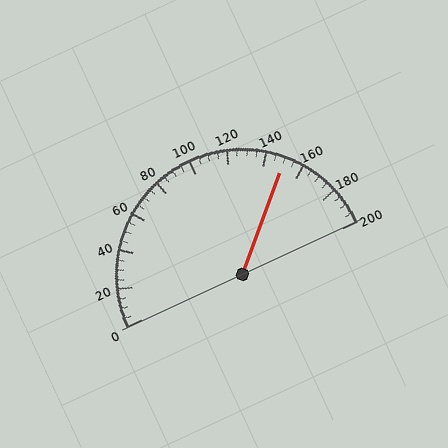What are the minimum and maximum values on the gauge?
The gauge ranges from 0 to 200.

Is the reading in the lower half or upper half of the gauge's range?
The reading is in the upper half of the range (0 to 200).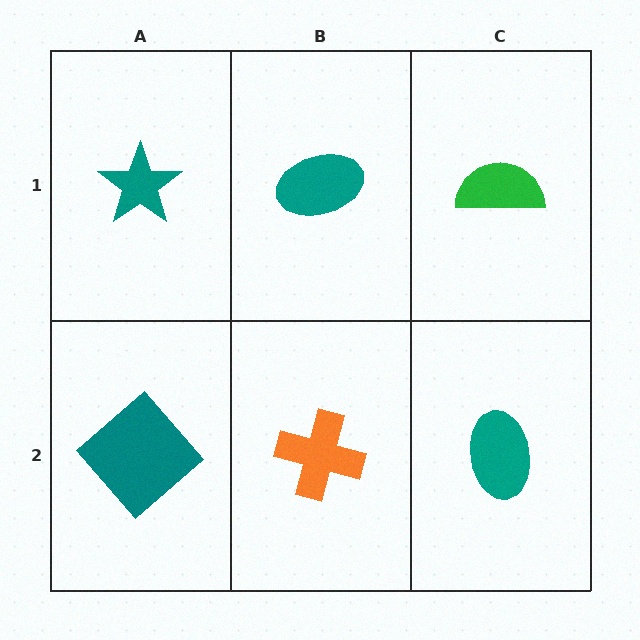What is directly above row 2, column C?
A green semicircle.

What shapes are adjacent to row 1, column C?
A teal ellipse (row 2, column C), a teal ellipse (row 1, column B).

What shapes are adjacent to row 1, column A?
A teal diamond (row 2, column A), a teal ellipse (row 1, column B).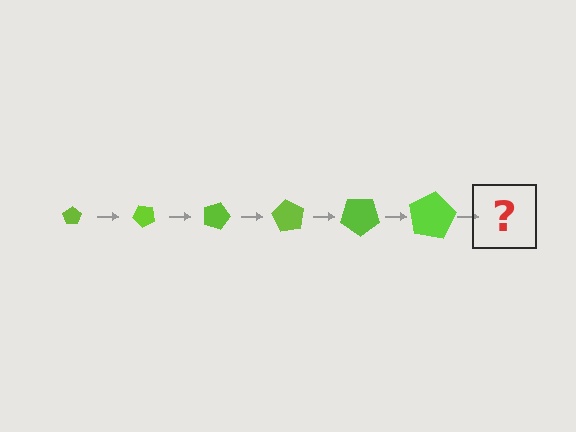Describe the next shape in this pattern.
It should be a pentagon, larger than the previous one and rotated 270 degrees from the start.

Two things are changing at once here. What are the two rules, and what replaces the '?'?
The two rules are that the pentagon grows larger each step and it rotates 45 degrees each step. The '?' should be a pentagon, larger than the previous one and rotated 270 degrees from the start.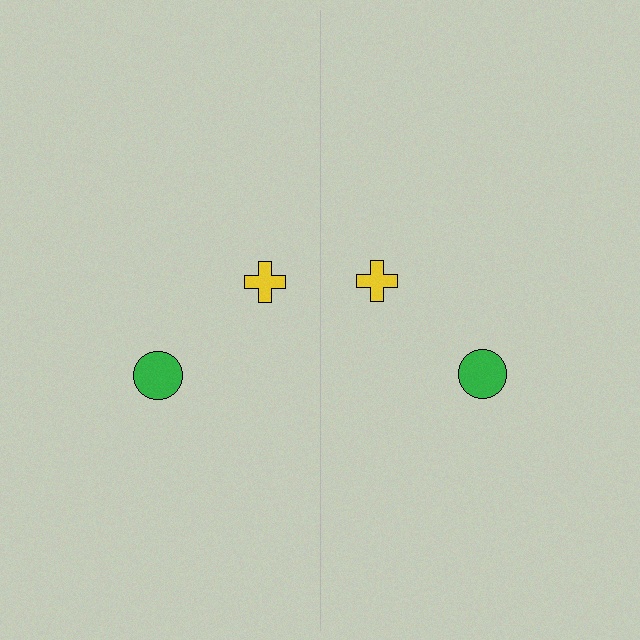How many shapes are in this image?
There are 4 shapes in this image.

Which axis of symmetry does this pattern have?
The pattern has a vertical axis of symmetry running through the center of the image.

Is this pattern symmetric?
Yes, this pattern has bilateral (reflection) symmetry.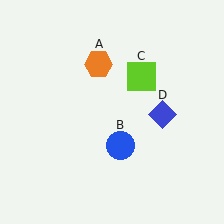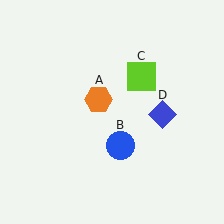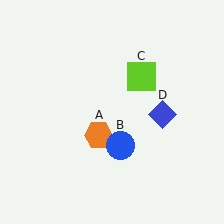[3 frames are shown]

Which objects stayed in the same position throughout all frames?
Blue circle (object B) and lime square (object C) and blue diamond (object D) remained stationary.